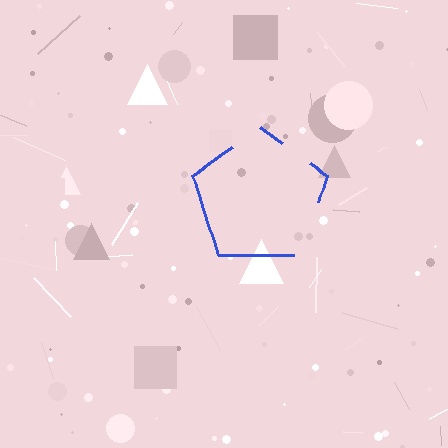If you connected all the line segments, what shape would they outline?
They would outline a pentagon.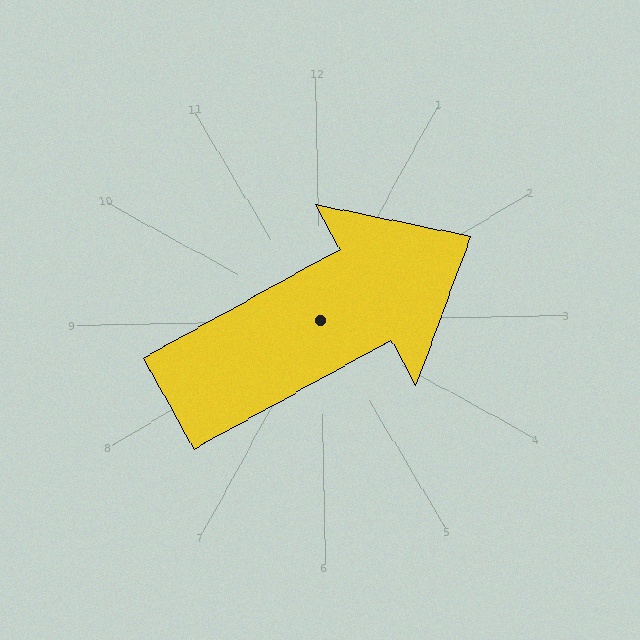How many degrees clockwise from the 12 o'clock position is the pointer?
Approximately 62 degrees.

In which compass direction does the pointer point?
Northeast.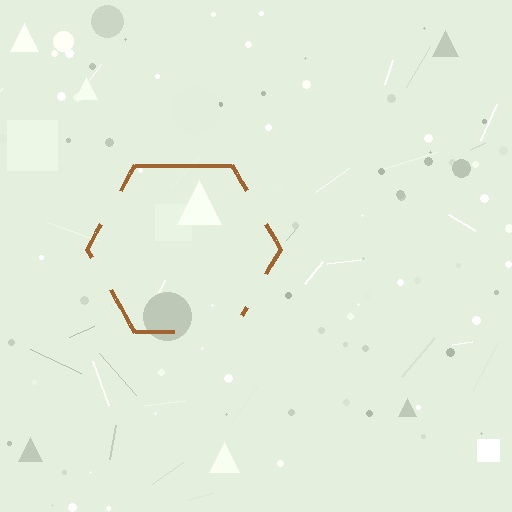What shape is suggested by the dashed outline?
The dashed outline suggests a hexagon.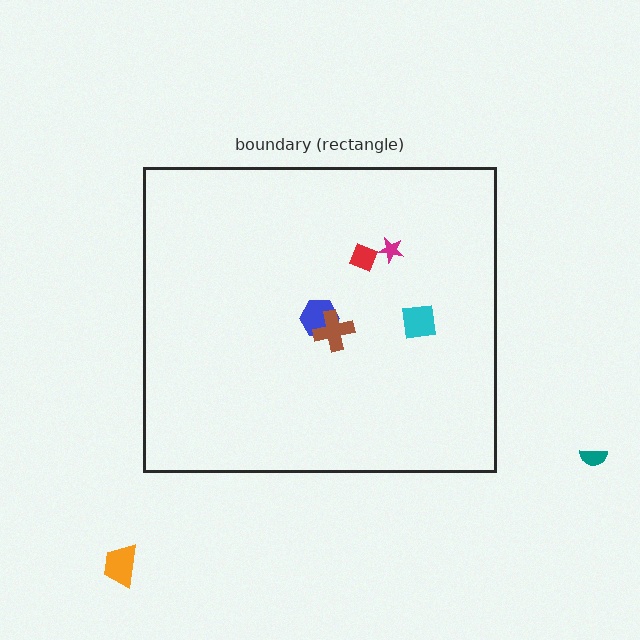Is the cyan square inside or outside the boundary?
Inside.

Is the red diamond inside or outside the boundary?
Inside.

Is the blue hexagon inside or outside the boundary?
Inside.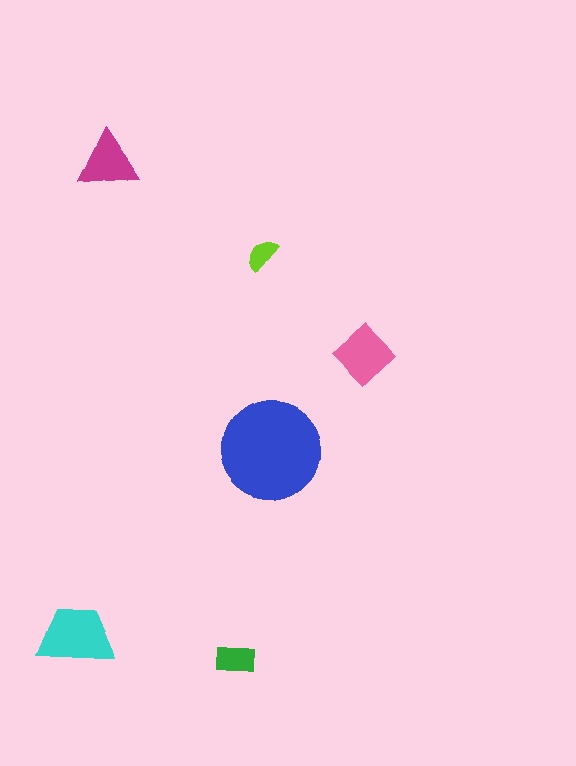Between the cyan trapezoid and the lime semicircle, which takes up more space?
The cyan trapezoid.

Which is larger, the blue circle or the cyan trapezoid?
The blue circle.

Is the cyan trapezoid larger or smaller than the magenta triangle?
Larger.